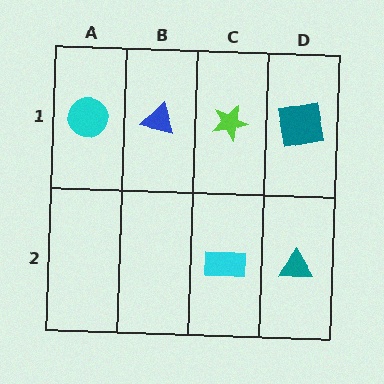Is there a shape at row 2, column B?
No, that cell is empty.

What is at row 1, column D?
A teal square.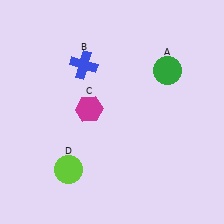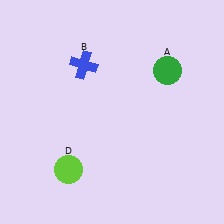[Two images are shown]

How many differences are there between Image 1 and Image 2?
There is 1 difference between the two images.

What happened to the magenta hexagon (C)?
The magenta hexagon (C) was removed in Image 2. It was in the top-left area of Image 1.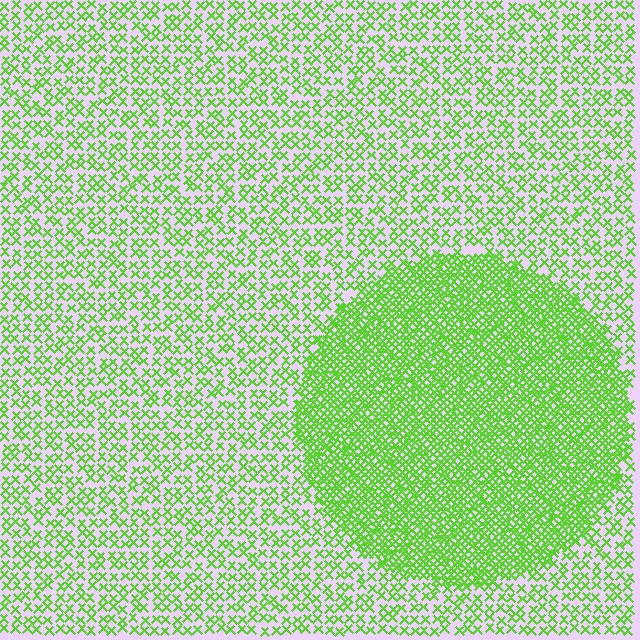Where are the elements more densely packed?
The elements are more densely packed inside the circle boundary.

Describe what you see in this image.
The image contains small lime elements arranged at two different densities. A circle-shaped region is visible where the elements are more densely packed than the surrounding area.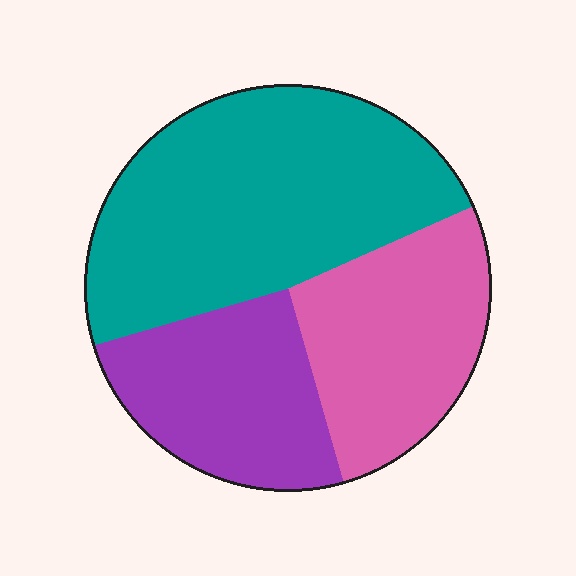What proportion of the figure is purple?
Purple takes up between a sixth and a third of the figure.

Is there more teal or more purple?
Teal.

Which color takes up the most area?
Teal, at roughly 50%.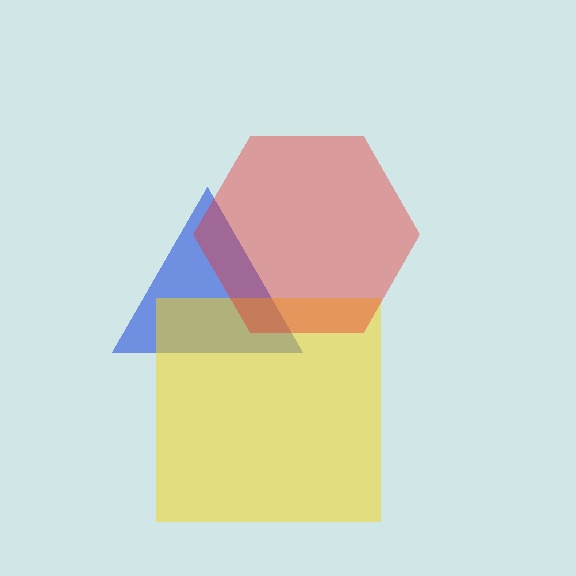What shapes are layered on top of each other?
The layered shapes are: a blue triangle, a yellow square, a red hexagon.